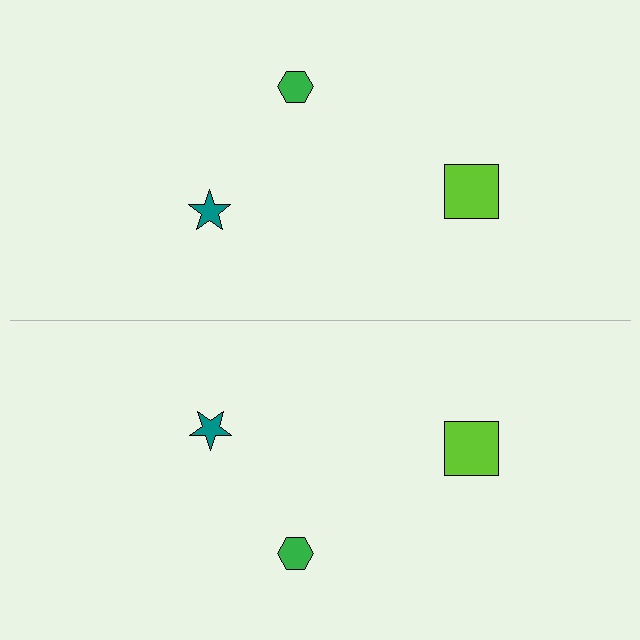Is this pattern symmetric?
Yes, this pattern has bilateral (reflection) symmetry.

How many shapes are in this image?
There are 6 shapes in this image.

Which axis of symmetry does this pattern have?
The pattern has a horizontal axis of symmetry running through the center of the image.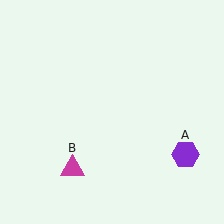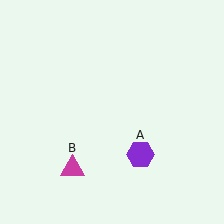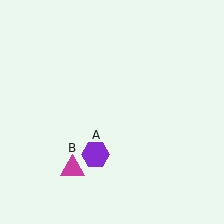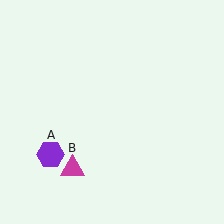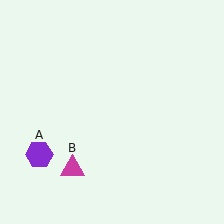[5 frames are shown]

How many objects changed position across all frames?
1 object changed position: purple hexagon (object A).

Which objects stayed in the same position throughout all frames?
Magenta triangle (object B) remained stationary.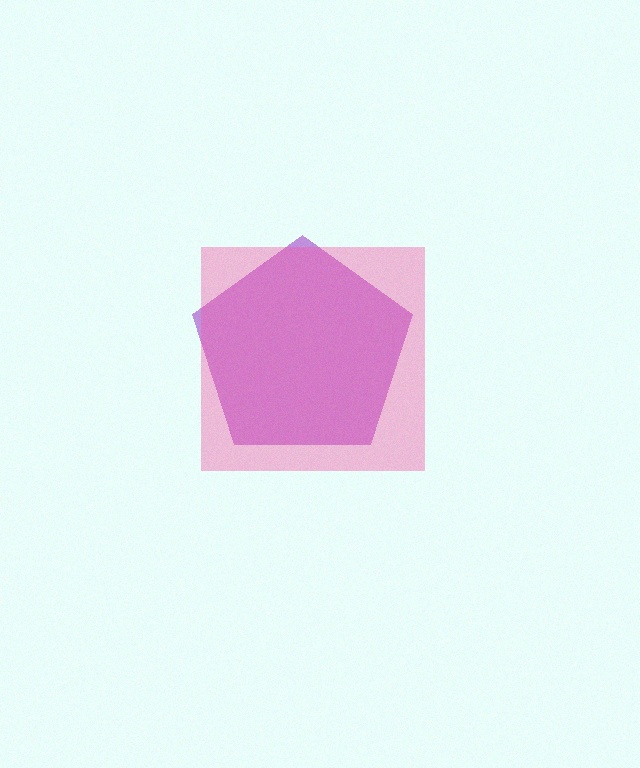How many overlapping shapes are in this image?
There are 2 overlapping shapes in the image.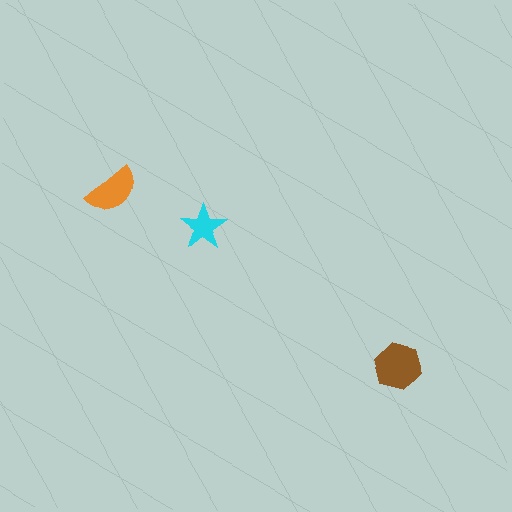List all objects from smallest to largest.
The cyan star, the orange semicircle, the brown hexagon.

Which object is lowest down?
The brown hexagon is bottommost.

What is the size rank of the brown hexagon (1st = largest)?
1st.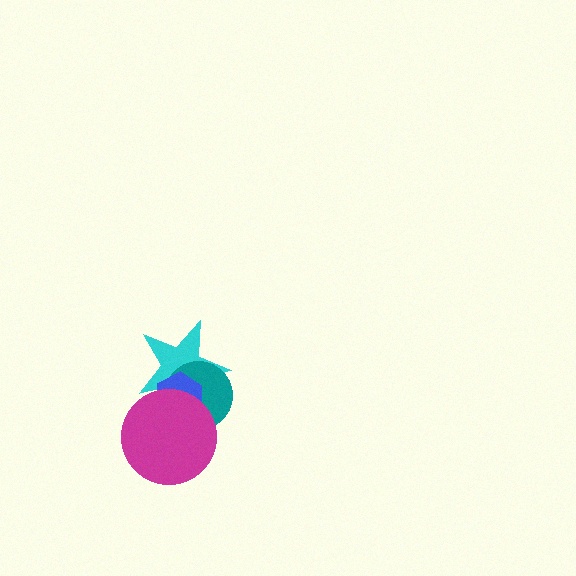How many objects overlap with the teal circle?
3 objects overlap with the teal circle.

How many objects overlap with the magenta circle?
3 objects overlap with the magenta circle.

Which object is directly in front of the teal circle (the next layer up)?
The blue hexagon is directly in front of the teal circle.